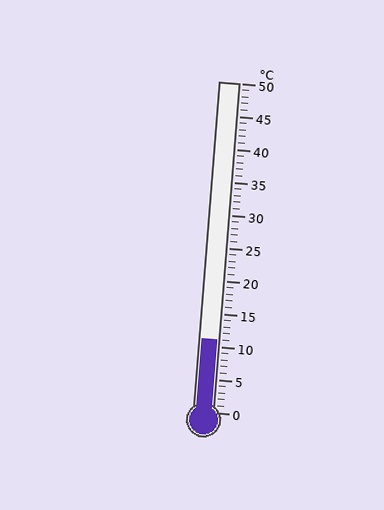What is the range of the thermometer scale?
The thermometer scale ranges from 0°C to 50°C.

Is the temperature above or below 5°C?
The temperature is above 5°C.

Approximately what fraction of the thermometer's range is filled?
The thermometer is filled to approximately 20% of its range.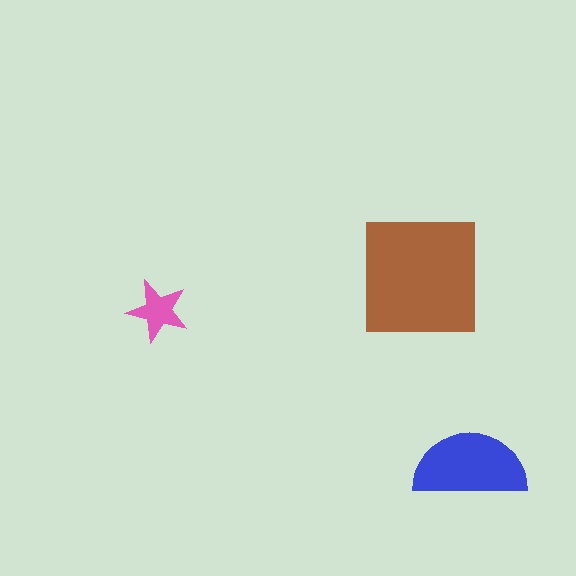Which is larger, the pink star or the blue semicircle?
The blue semicircle.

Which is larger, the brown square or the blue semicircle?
The brown square.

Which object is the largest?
The brown square.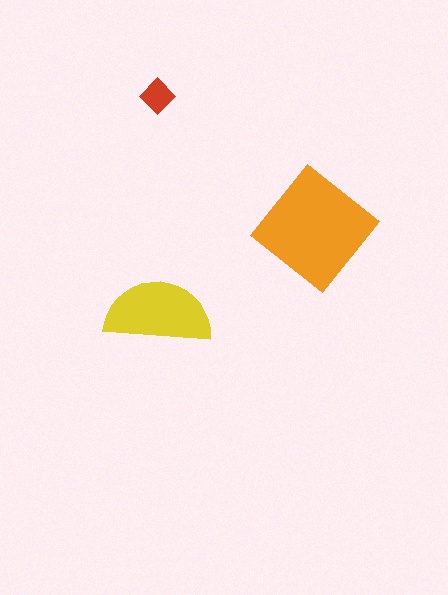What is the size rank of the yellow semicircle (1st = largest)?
2nd.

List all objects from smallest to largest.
The red diamond, the yellow semicircle, the orange diamond.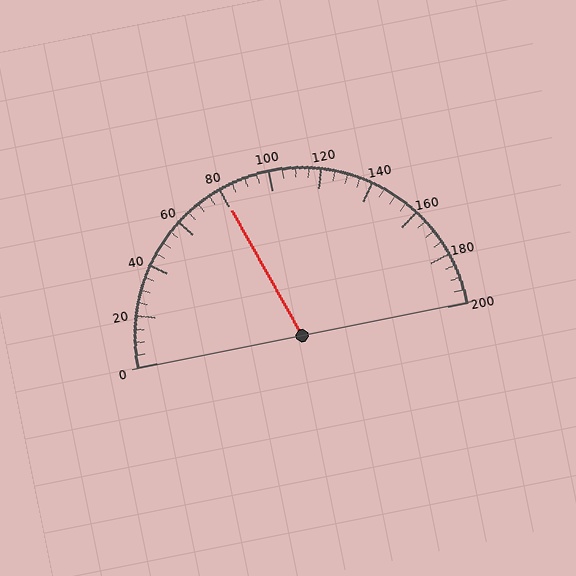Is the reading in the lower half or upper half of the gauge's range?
The reading is in the lower half of the range (0 to 200).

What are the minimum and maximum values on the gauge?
The gauge ranges from 0 to 200.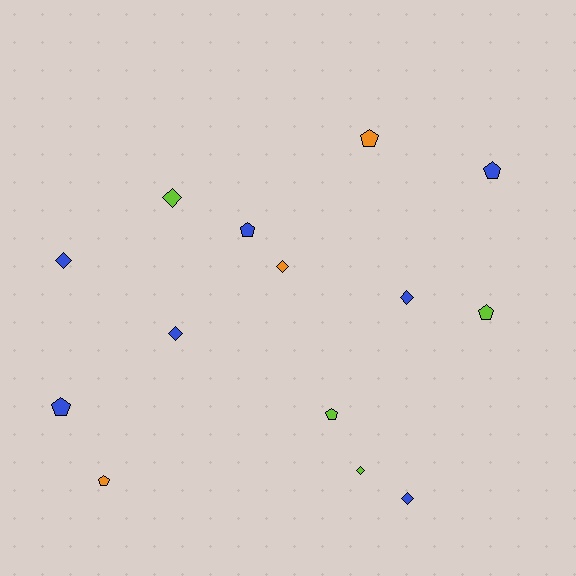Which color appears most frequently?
Blue, with 7 objects.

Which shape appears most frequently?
Diamond, with 7 objects.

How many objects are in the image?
There are 14 objects.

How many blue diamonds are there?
There are 4 blue diamonds.